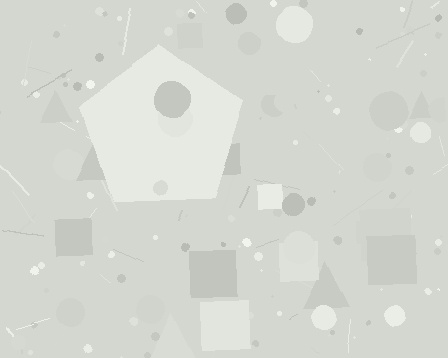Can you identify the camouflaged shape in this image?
The camouflaged shape is a pentagon.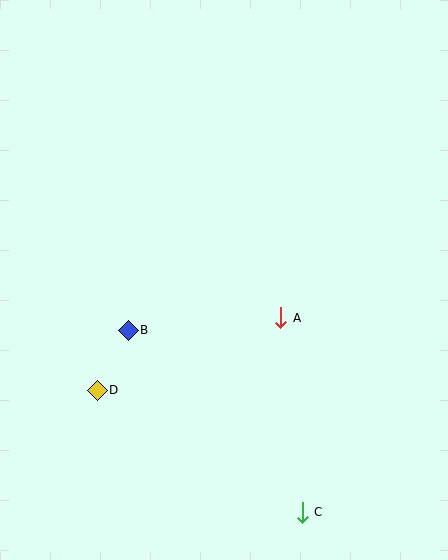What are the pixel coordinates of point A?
Point A is at (281, 318).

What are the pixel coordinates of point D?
Point D is at (97, 390).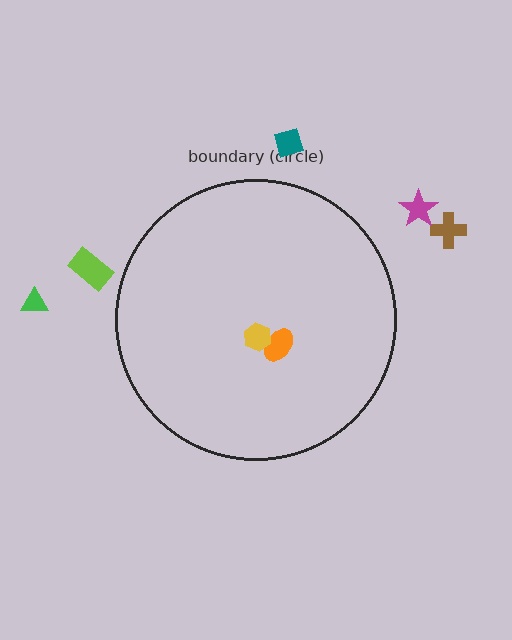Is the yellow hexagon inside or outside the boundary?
Inside.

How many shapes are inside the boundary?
2 inside, 5 outside.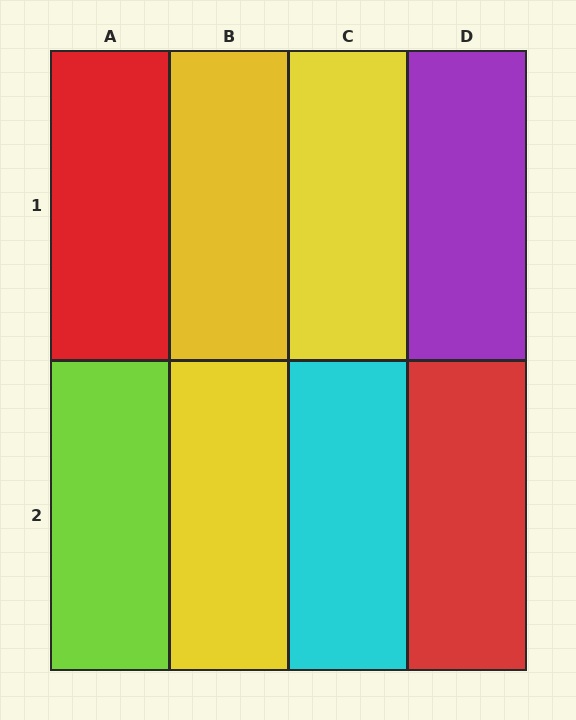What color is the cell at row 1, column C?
Yellow.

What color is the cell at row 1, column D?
Purple.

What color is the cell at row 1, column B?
Yellow.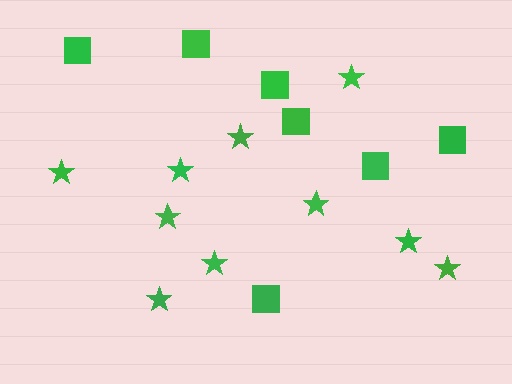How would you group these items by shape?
There are 2 groups: one group of stars (10) and one group of squares (7).